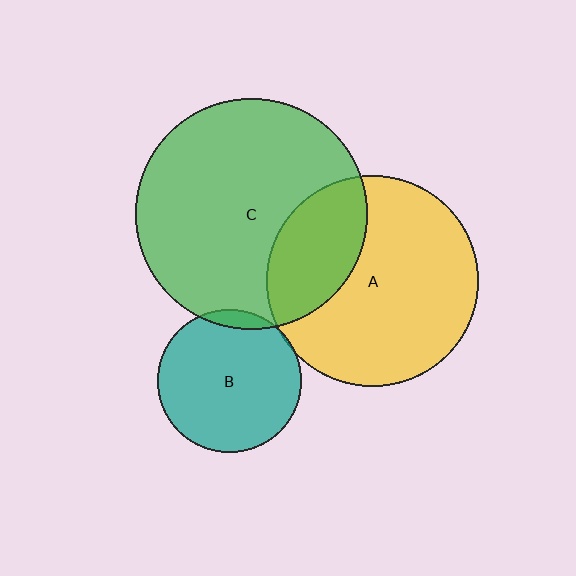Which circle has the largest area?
Circle C (green).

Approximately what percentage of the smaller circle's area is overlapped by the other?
Approximately 30%.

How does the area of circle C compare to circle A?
Approximately 1.2 times.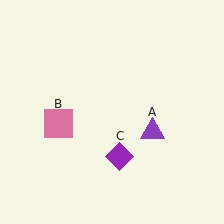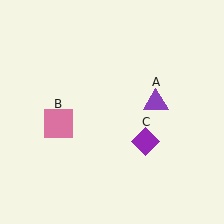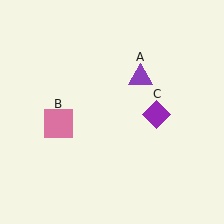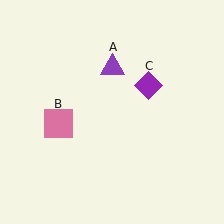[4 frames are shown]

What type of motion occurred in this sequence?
The purple triangle (object A), purple diamond (object C) rotated counterclockwise around the center of the scene.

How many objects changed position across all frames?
2 objects changed position: purple triangle (object A), purple diamond (object C).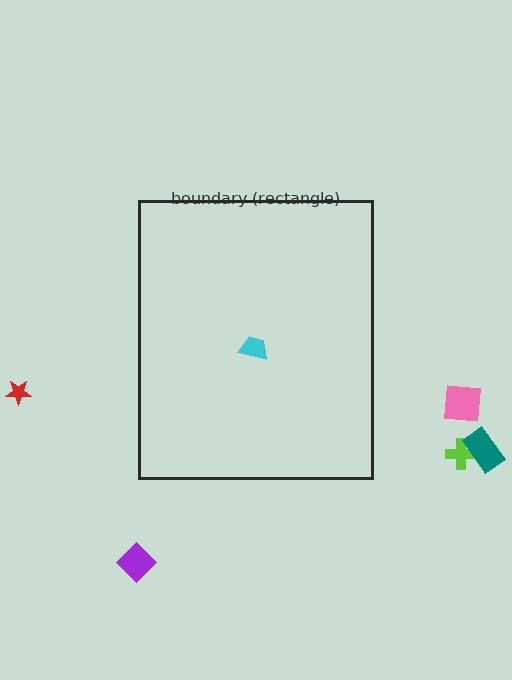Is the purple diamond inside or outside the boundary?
Outside.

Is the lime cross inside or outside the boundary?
Outside.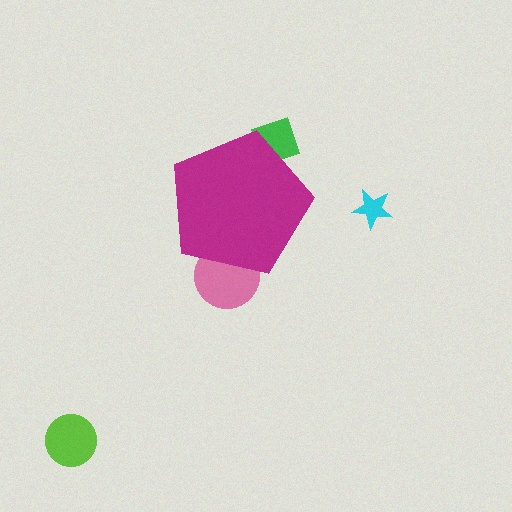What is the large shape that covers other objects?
A magenta pentagon.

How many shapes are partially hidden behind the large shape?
2 shapes are partially hidden.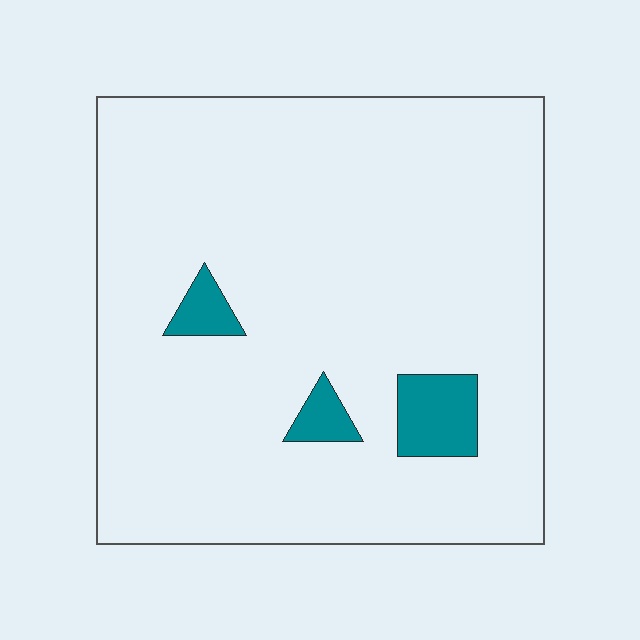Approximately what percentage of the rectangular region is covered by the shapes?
Approximately 5%.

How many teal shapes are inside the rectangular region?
3.